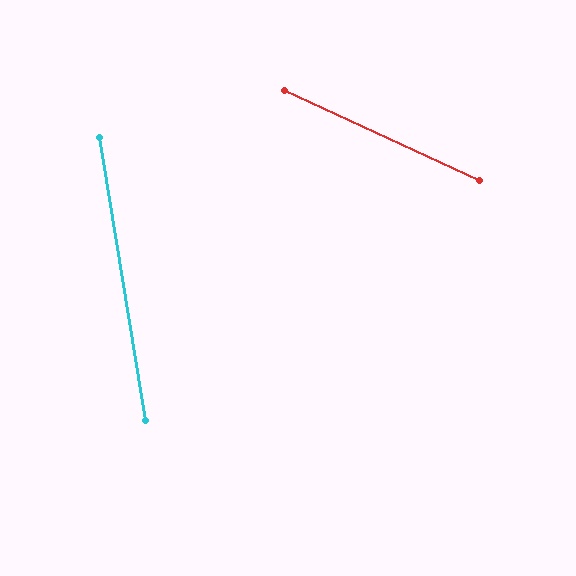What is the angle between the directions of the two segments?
Approximately 56 degrees.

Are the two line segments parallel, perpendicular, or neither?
Neither parallel nor perpendicular — they differ by about 56°.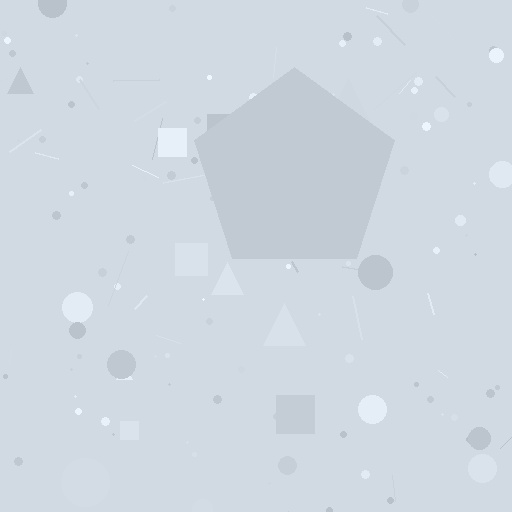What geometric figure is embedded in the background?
A pentagon is embedded in the background.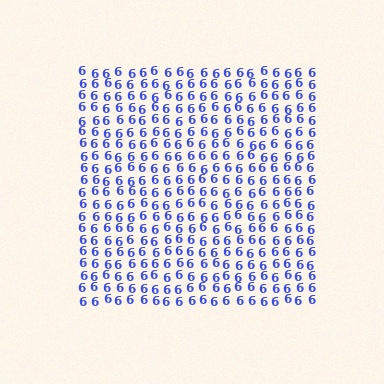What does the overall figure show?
The overall figure shows a square.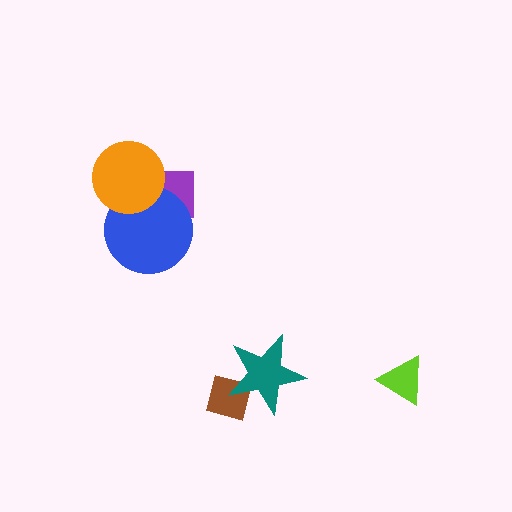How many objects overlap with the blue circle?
2 objects overlap with the blue circle.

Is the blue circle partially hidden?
Yes, it is partially covered by another shape.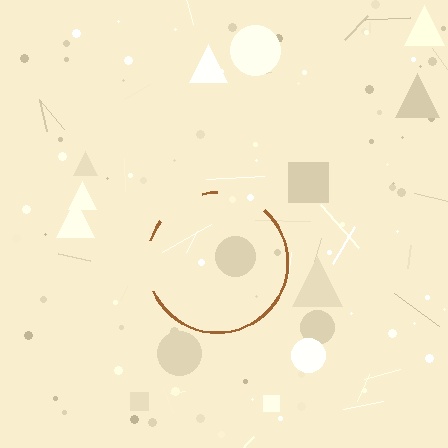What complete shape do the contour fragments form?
The contour fragments form a circle.